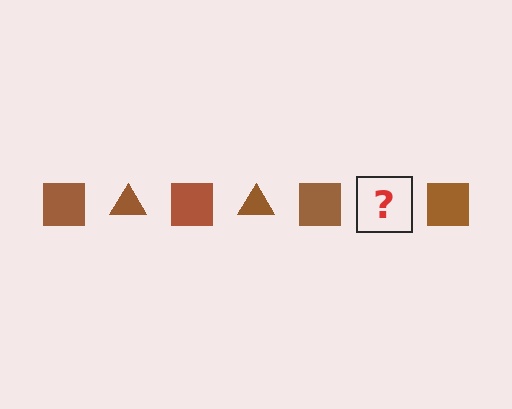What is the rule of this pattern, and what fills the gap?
The rule is that the pattern cycles through square, triangle shapes in brown. The gap should be filled with a brown triangle.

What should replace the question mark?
The question mark should be replaced with a brown triangle.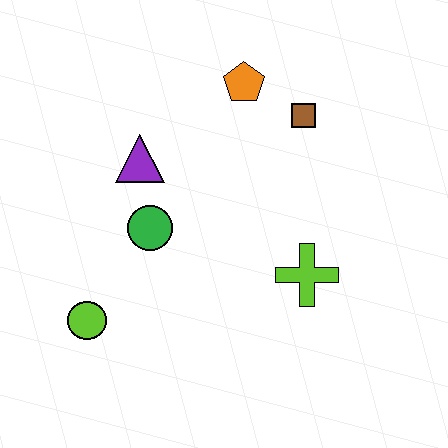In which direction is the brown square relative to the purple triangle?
The brown square is to the right of the purple triangle.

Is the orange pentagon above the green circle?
Yes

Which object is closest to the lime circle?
The green circle is closest to the lime circle.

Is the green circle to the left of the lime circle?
No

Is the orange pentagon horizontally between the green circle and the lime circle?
No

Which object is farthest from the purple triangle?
The lime cross is farthest from the purple triangle.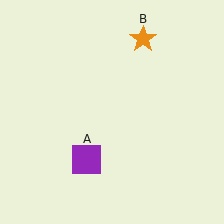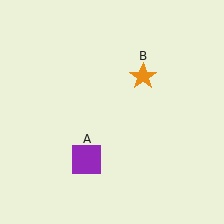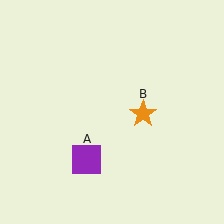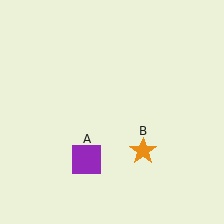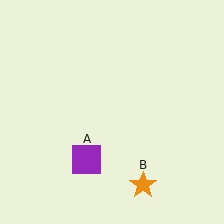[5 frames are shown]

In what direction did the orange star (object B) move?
The orange star (object B) moved down.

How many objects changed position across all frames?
1 object changed position: orange star (object B).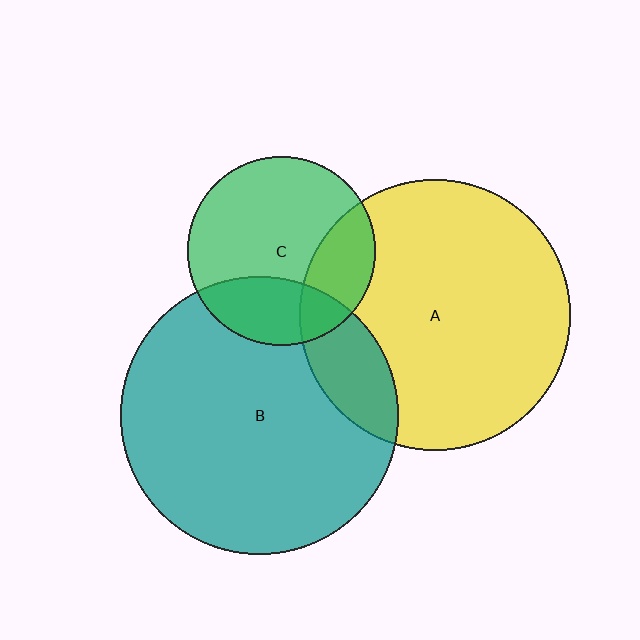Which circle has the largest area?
Circle B (teal).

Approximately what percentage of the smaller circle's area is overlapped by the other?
Approximately 25%.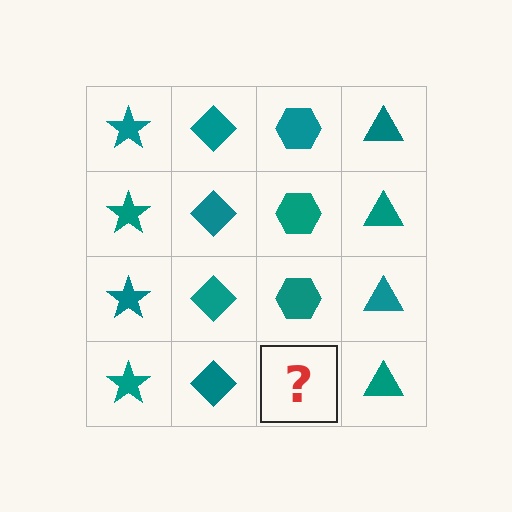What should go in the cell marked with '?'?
The missing cell should contain a teal hexagon.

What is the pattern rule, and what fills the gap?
The rule is that each column has a consistent shape. The gap should be filled with a teal hexagon.